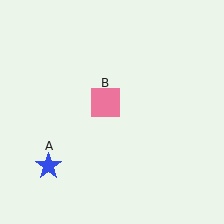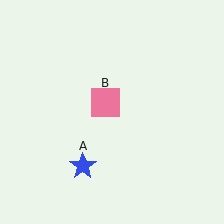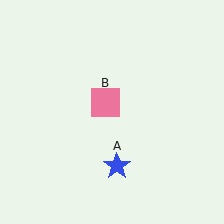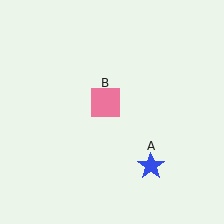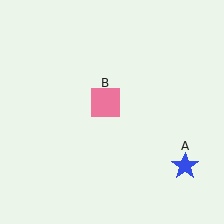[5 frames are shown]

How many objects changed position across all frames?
1 object changed position: blue star (object A).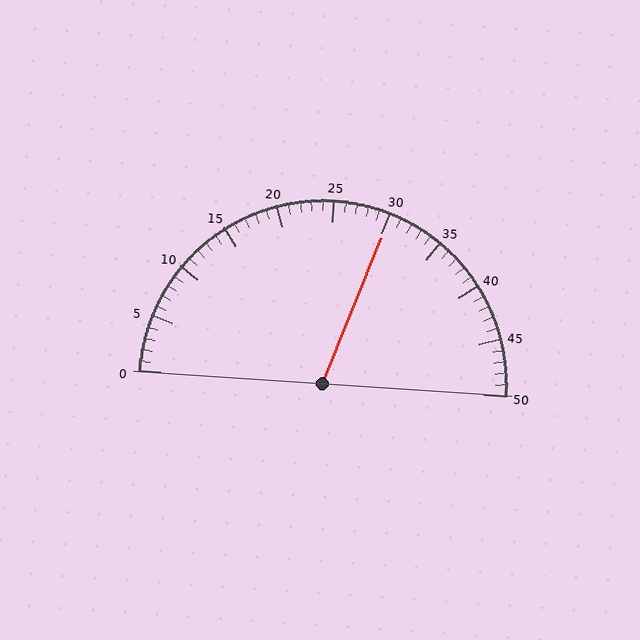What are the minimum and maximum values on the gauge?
The gauge ranges from 0 to 50.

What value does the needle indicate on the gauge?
The needle indicates approximately 30.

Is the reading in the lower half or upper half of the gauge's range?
The reading is in the upper half of the range (0 to 50).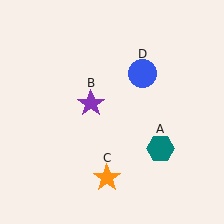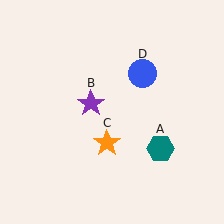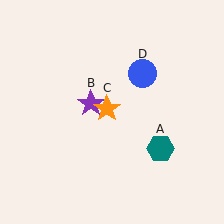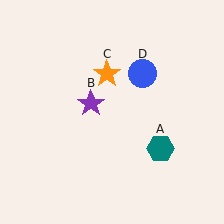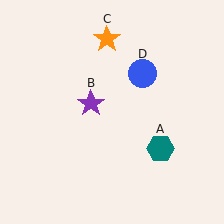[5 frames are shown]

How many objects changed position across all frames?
1 object changed position: orange star (object C).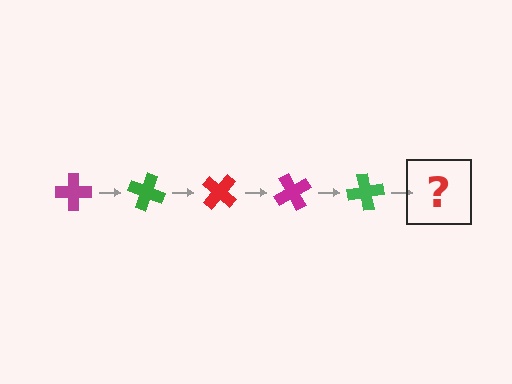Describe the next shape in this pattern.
It should be a red cross, rotated 100 degrees from the start.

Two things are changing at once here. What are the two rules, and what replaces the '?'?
The two rules are that it rotates 20 degrees each step and the color cycles through magenta, green, and red. The '?' should be a red cross, rotated 100 degrees from the start.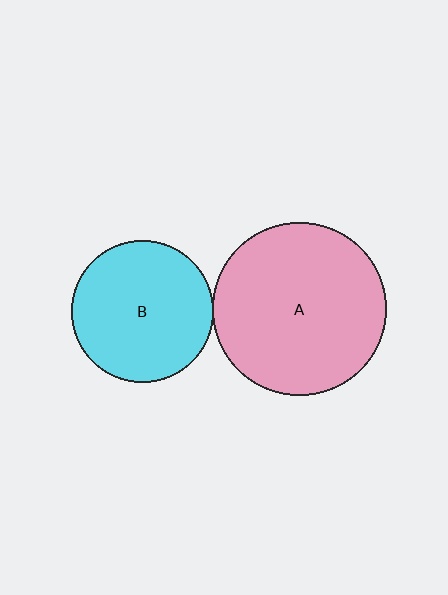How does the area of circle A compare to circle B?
Approximately 1.5 times.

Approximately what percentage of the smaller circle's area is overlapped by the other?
Approximately 5%.